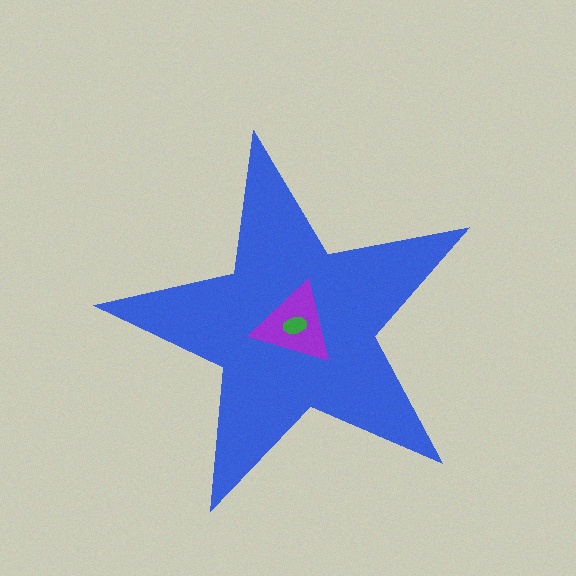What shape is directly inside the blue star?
The purple triangle.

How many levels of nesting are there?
3.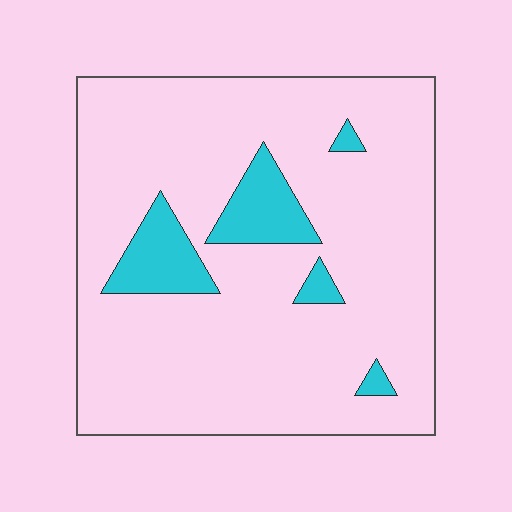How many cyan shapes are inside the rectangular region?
5.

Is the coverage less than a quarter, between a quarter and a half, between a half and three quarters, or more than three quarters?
Less than a quarter.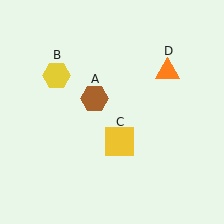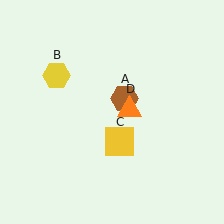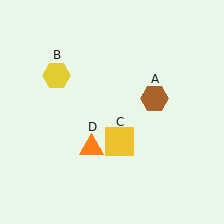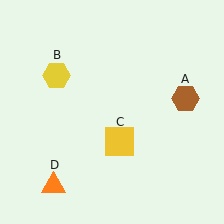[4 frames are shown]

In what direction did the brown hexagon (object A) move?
The brown hexagon (object A) moved right.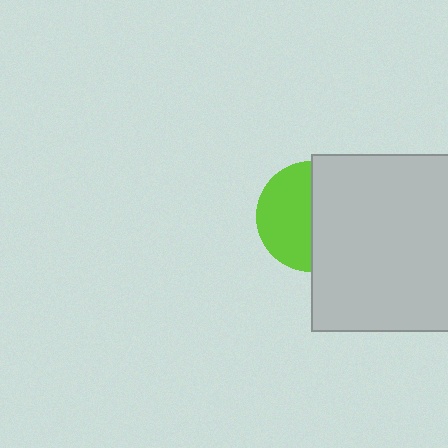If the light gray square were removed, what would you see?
You would see the complete lime circle.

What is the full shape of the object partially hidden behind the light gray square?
The partially hidden object is a lime circle.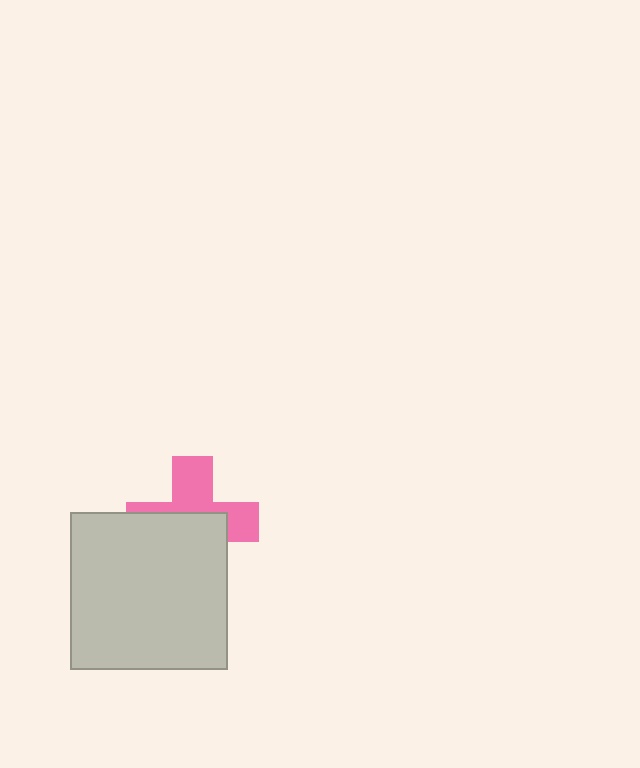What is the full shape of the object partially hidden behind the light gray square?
The partially hidden object is a pink cross.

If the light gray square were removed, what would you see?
You would see the complete pink cross.